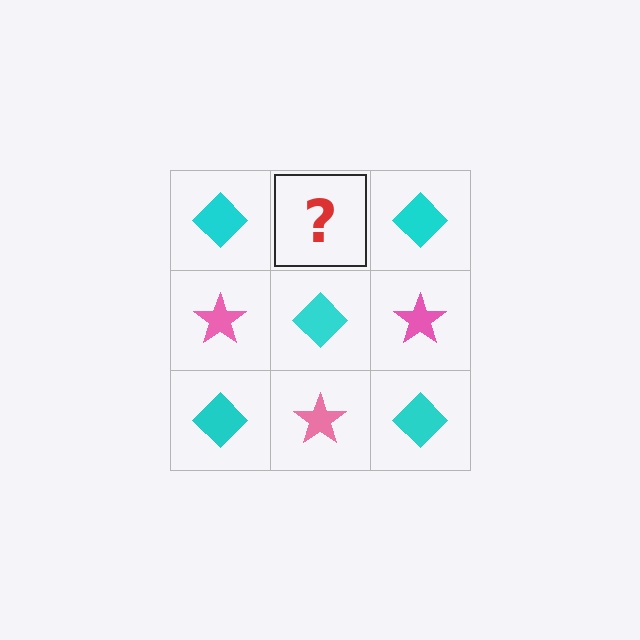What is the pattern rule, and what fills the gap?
The rule is that it alternates cyan diamond and pink star in a checkerboard pattern. The gap should be filled with a pink star.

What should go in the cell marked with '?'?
The missing cell should contain a pink star.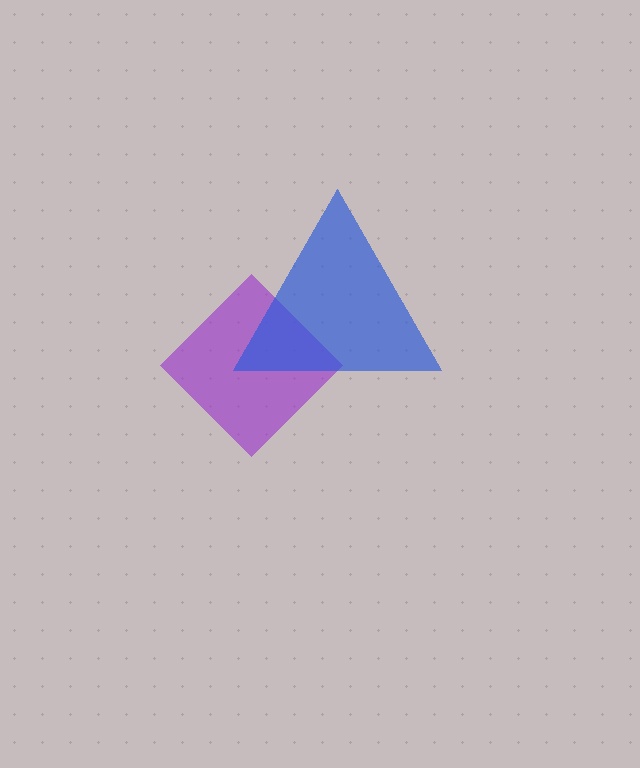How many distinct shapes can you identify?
There are 2 distinct shapes: a purple diamond, a blue triangle.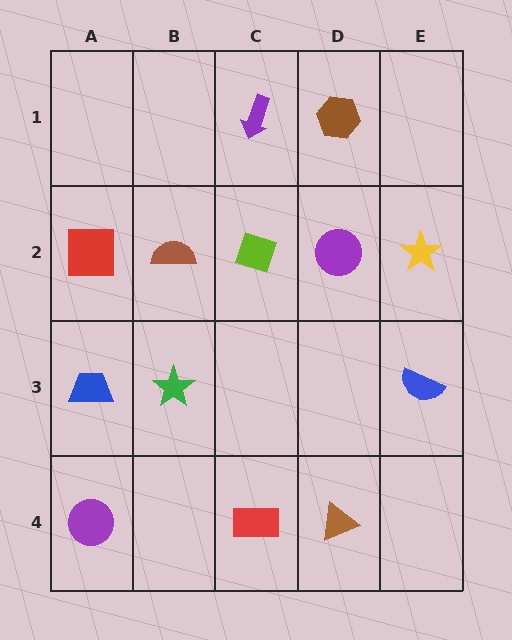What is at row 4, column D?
A brown triangle.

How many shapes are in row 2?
5 shapes.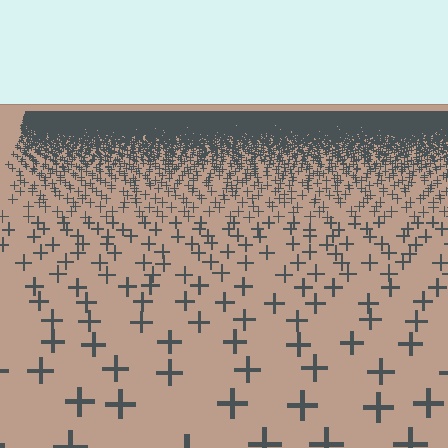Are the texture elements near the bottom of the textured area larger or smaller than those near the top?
Larger. Near the bottom, elements are closer to the viewer and appear at a bigger on-screen size.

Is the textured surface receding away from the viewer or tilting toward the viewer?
The surface is receding away from the viewer. Texture elements get smaller and denser toward the top.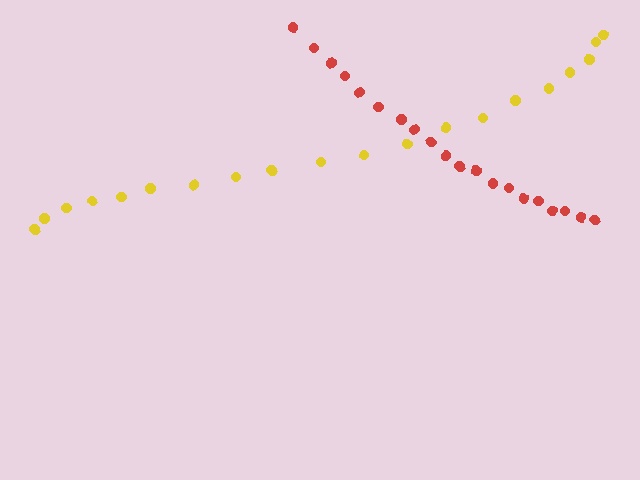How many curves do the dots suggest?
There are 2 distinct paths.